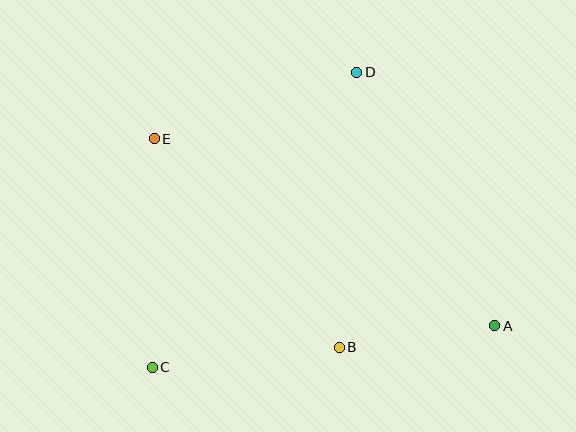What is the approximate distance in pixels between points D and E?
The distance between D and E is approximately 213 pixels.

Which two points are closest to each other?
Points A and B are closest to each other.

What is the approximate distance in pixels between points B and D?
The distance between B and D is approximately 275 pixels.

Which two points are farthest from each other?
Points A and E are farthest from each other.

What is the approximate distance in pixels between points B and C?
The distance between B and C is approximately 188 pixels.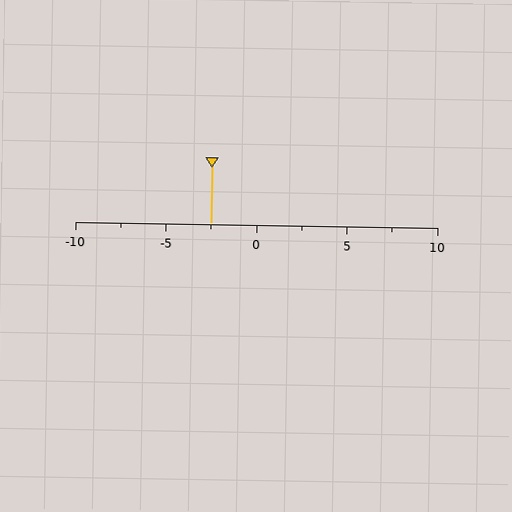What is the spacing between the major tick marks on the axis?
The major ticks are spaced 5 apart.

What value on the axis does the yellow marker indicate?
The marker indicates approximately -2.5.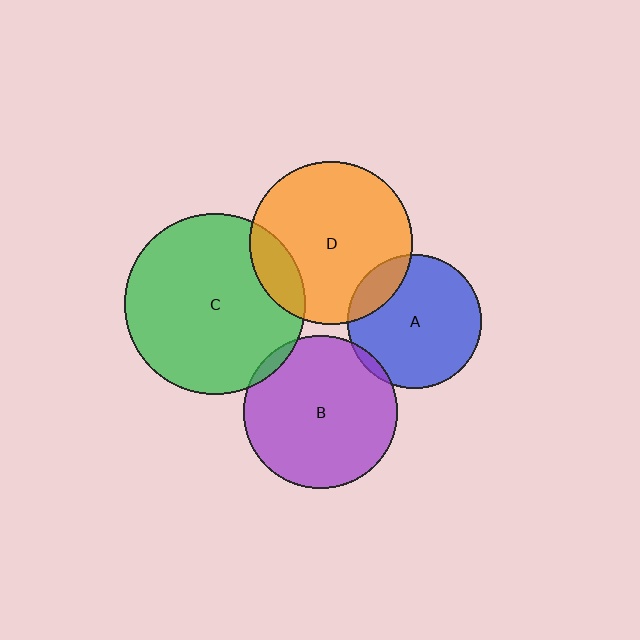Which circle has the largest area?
Circle C (green).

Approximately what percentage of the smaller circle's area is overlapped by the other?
Approximately 5%.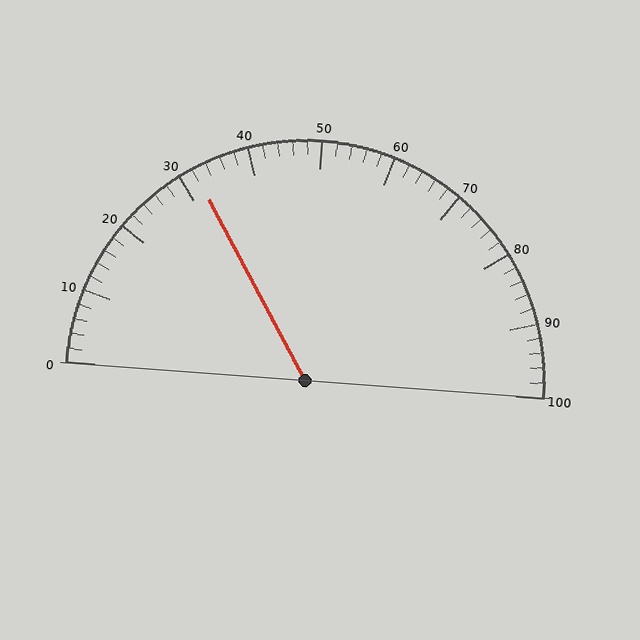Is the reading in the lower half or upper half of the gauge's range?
The reading is in the lower half of the range (0 to 100).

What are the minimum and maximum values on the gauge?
The gauge ranges from 0 to 100.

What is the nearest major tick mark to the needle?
The nearest major tick mark is 30.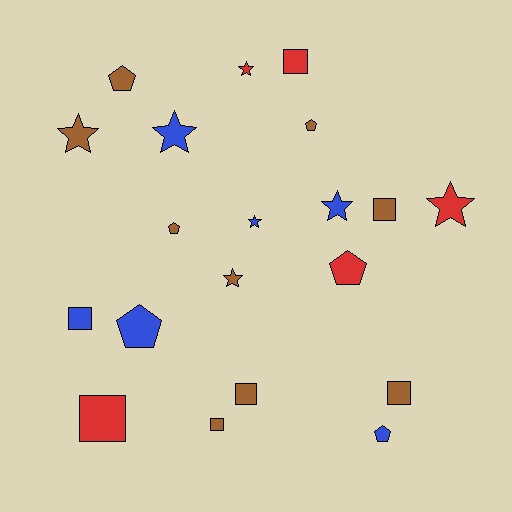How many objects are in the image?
There are 20 objects.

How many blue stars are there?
There are 3 blue stars.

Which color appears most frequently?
Brown, with 9 objects.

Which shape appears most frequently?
Star, with 7 objects.